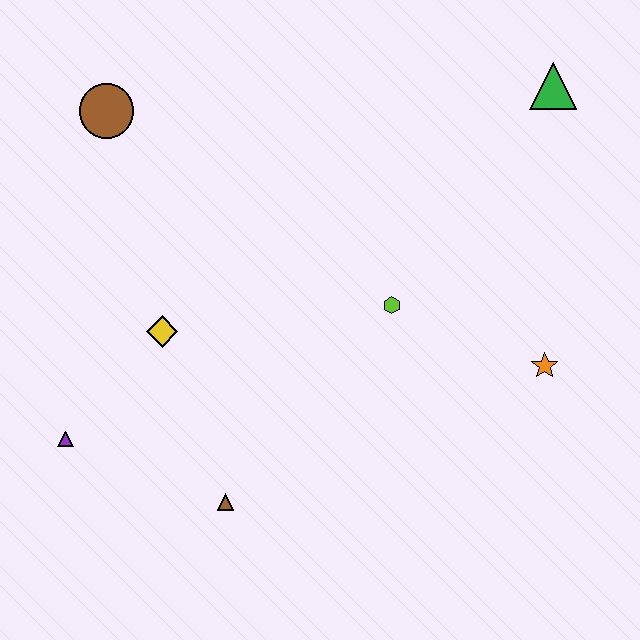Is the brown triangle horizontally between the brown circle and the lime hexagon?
Yes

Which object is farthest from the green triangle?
The purple triangle is farthest from the green triangle.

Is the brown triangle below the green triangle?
Yes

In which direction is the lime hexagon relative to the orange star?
The lime hexagon is to the left of the orange star.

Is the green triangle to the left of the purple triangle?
No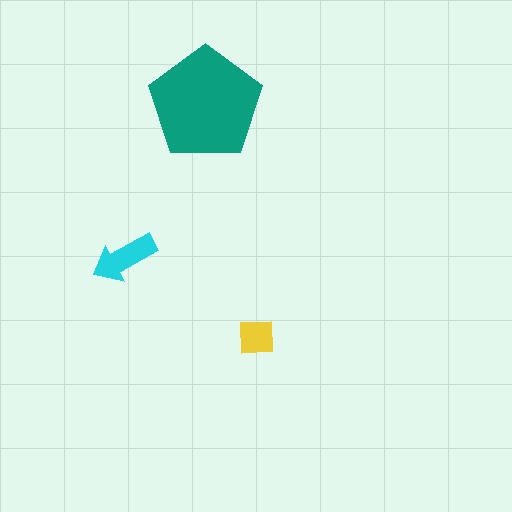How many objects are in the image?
There are 3 objects in the image.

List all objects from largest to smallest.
The teal pentagon, the cyan arrow, the yellow square.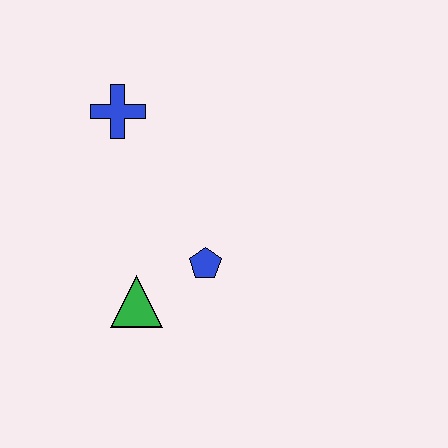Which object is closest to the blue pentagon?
The green triangle is closest to the blue pentagon.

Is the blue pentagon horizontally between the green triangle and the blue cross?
No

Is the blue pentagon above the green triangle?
Yes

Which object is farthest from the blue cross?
The green triangle is farthest from the blue cross.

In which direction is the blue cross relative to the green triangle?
The blue cross is above the green triangle.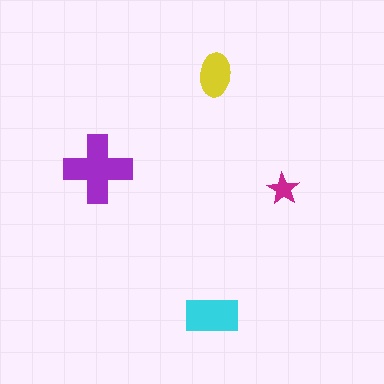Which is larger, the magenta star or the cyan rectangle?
The cyan rectangle.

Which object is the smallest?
The magenta star.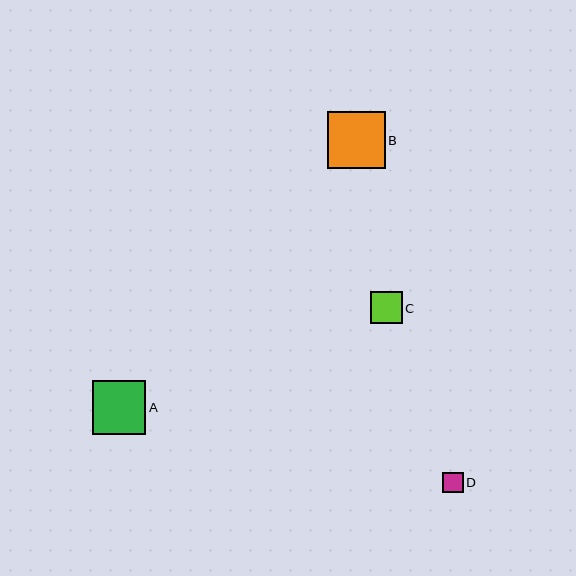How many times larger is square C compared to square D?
Square C is approximately 1.5 times the size of square D.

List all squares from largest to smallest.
From largest to smallest: B, A, C, D.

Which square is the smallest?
Square D is the smallest with a size of approximately 21 pixels.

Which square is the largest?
Square B is the largest with a size of approximately 58 pixels.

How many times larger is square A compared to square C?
Square A is approximately 1.7 times the size of square C.